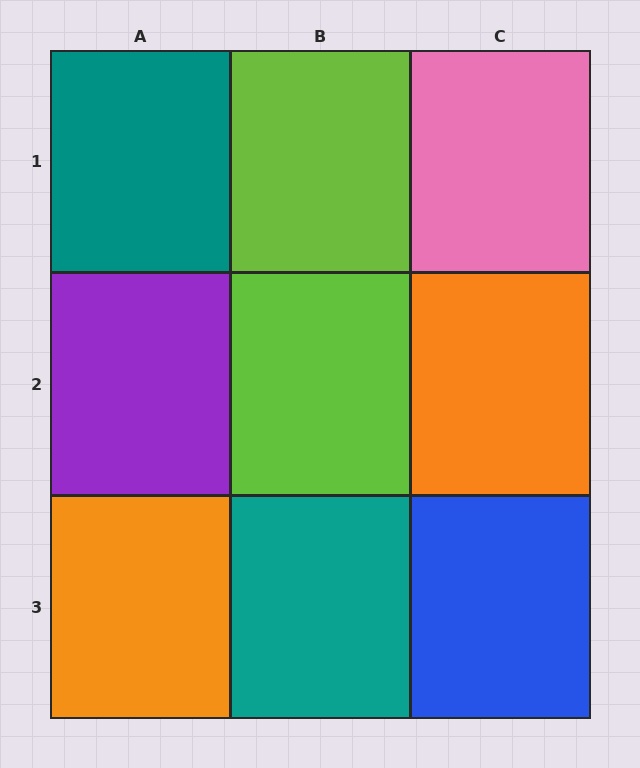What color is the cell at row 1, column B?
Lime.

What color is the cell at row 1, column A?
Teal.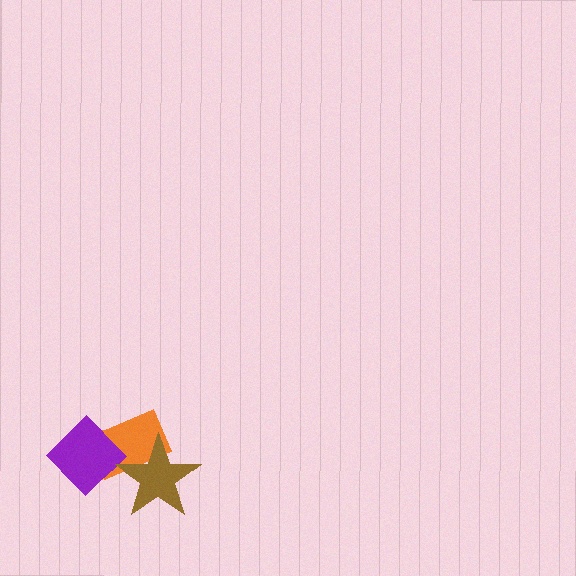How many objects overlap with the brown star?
2 objects overlap with the brown star.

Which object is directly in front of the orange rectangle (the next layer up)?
The purple diamond is directly in front of the orange rectangle.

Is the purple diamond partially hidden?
Yes, it is partially covered by another shape.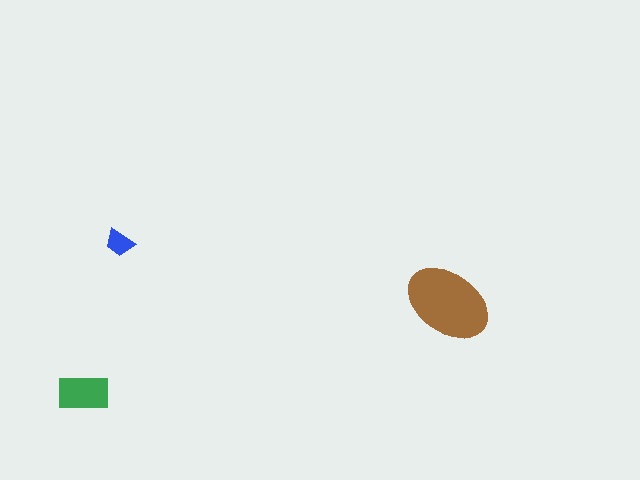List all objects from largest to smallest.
The brown ellipse, the green rectangle, the blue trapezoid.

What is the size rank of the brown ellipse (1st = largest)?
1st.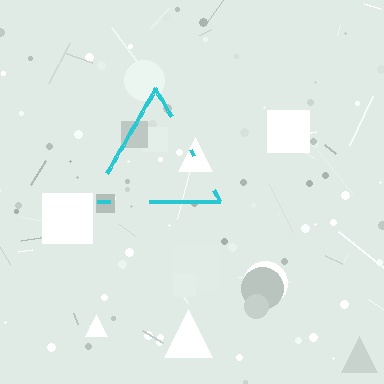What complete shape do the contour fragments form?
The contour fragments form a triangle.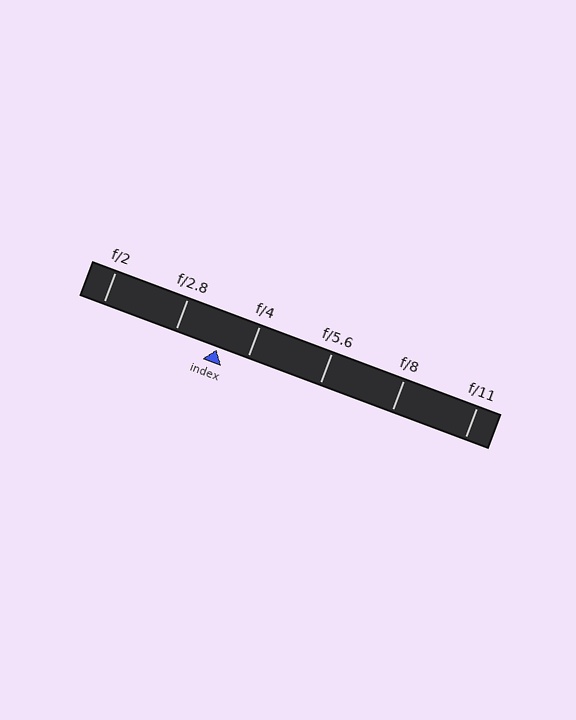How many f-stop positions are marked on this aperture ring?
There are 6 f-stop positions marked.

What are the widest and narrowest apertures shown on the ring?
The widest aperture shown is f/2 and the narrowest is f/11.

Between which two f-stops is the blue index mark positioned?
The index mark is between f/2.8 and f/4.